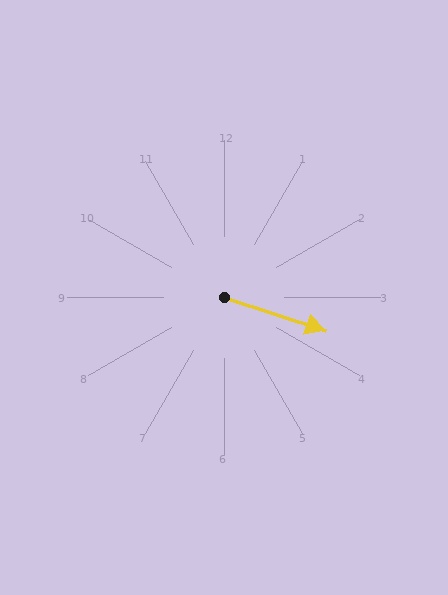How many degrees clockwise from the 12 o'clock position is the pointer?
Approximately 108 degrees.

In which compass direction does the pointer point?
East.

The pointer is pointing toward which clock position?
Roughly 4 o'clock.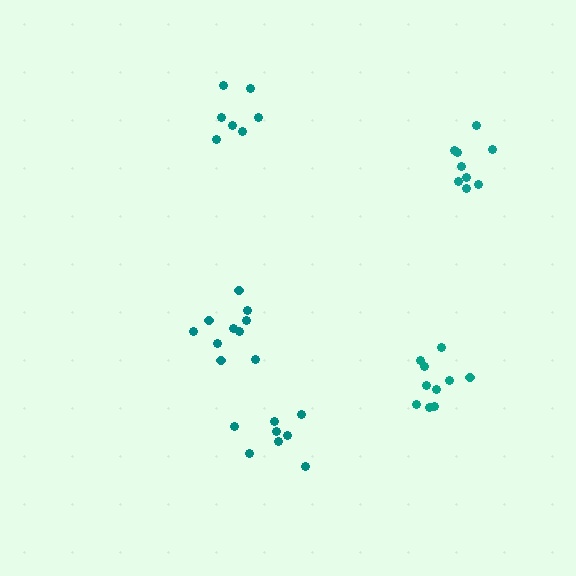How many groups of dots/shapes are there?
There are 5 groups.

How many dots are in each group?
Group 1: 10 dots, Group 2: 9 dots, Group 3: 7 dots, Group 4: 10 dots, Group 5: 8 dots (44 total).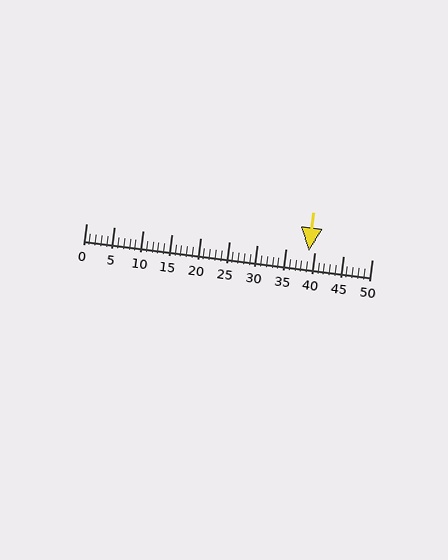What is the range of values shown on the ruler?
The ruler shows values from 0 to 50.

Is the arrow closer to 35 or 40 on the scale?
The arrow is closer to 40.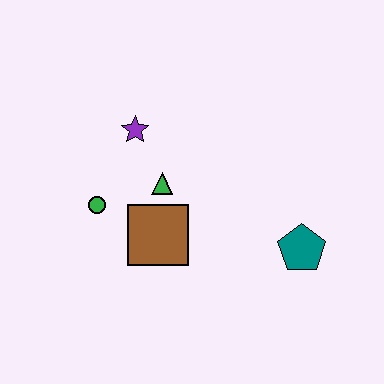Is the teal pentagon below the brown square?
Yes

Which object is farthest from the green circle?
The teal pentagon is farthest from the green circle.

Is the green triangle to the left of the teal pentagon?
Yes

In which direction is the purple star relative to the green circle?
The purple star is above the green circle.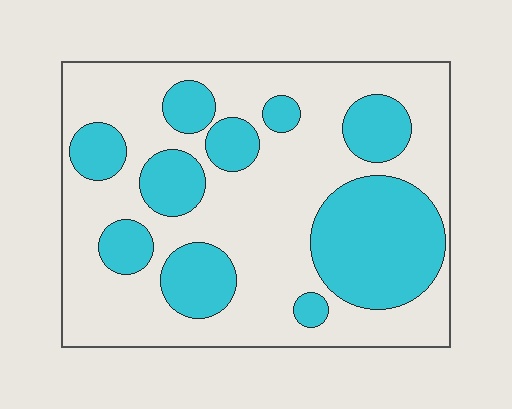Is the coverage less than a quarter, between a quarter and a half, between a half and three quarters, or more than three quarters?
Between a quarter and a half.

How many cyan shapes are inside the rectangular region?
10.